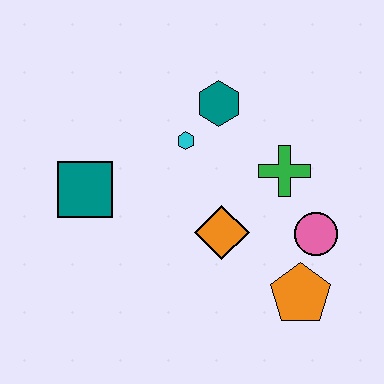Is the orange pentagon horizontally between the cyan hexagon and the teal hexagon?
No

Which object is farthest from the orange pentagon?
The teal square is farthest from the orange pentagon.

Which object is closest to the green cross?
The pink circle is closest to the green cross.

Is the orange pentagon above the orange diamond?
No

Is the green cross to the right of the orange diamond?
Yes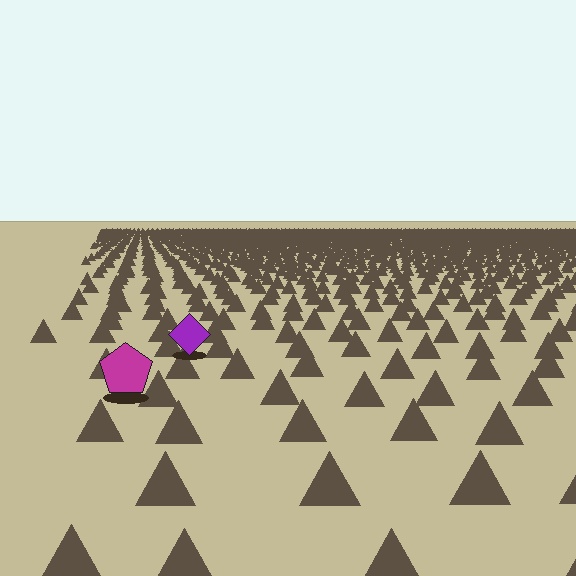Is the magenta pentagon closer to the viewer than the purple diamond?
Yes. The magenta pentagon is closer — you can tell from the texture gradient: the ground texture is coarser near it.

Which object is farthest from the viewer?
The purple diamond is farthest from the viewer. It appears smaller and the ground texture around it is denser.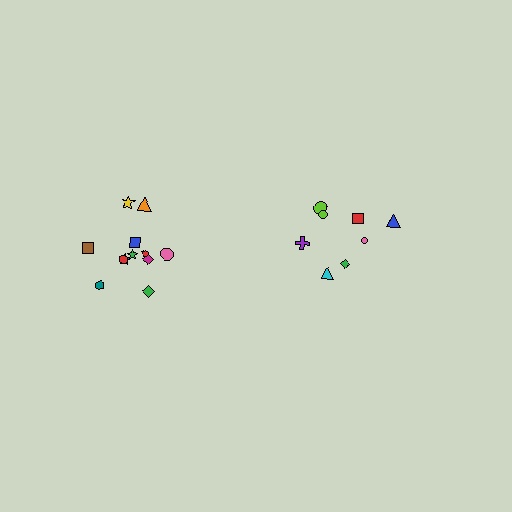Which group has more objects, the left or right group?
The left group.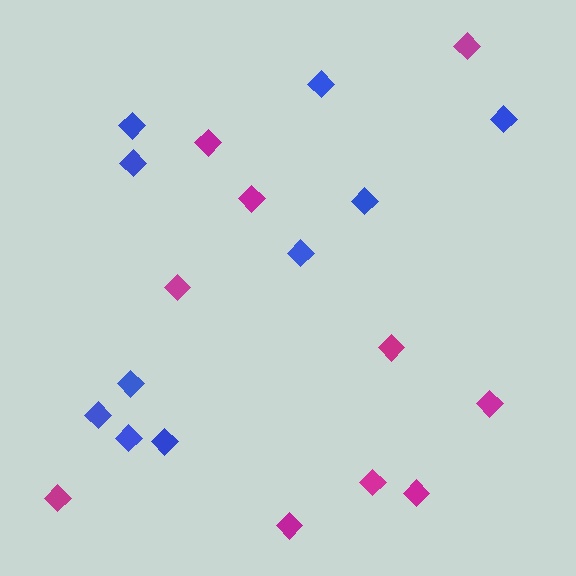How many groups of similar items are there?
There are 2 groups: one group of blue diamonds (10) and one group of magenta diamonds (10).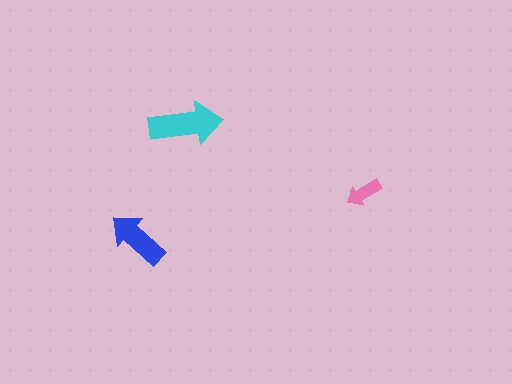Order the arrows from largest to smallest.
the cyan one, the blue one, the pink one.